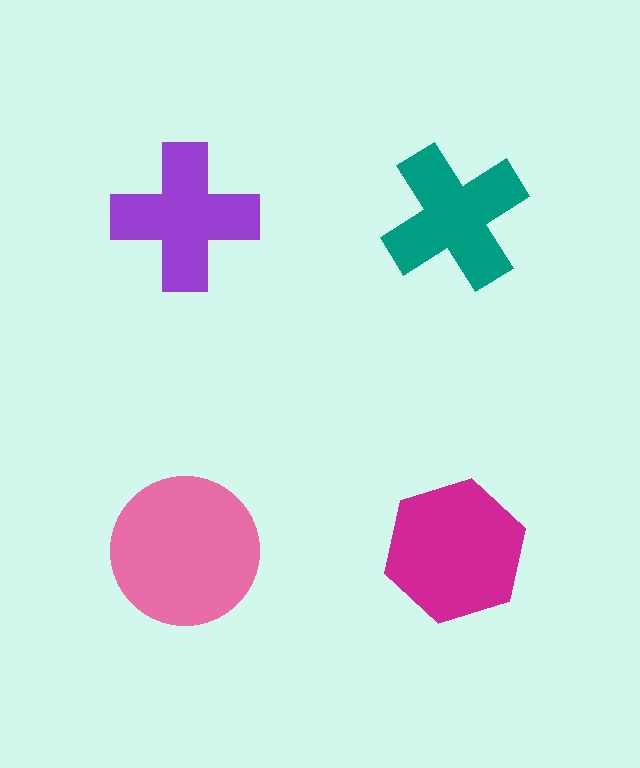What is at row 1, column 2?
A teal cross.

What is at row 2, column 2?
A magenta hexagon.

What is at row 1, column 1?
A purple cross.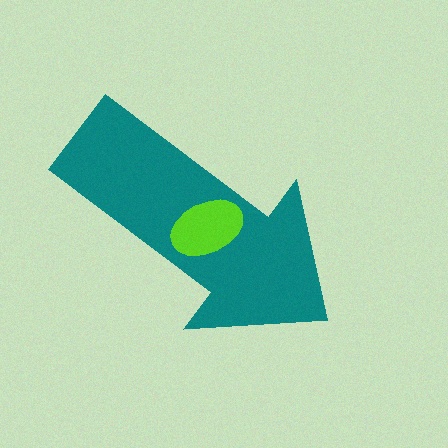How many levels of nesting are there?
2.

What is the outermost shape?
The teal arrow.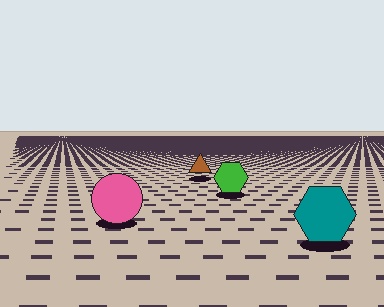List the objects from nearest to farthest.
From nearest to farthest: the teal hexagon, the pink circle, the green hexagon, the brown triangle.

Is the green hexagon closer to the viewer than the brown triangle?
Yes. The green hexagon is closer — you can tell from the texture gradient: the ground texture is coarser near it.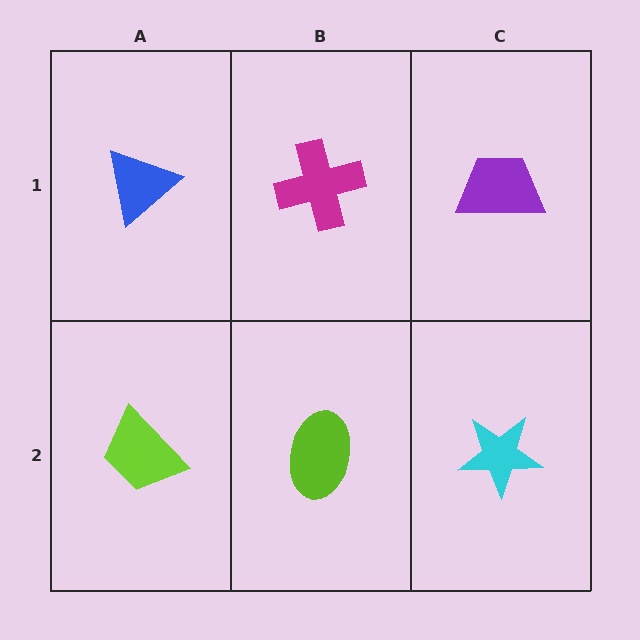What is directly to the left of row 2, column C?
A lime ellipse.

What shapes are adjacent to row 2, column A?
A blue triangle (row 1, column A), a lime ellipse (row 2, column B).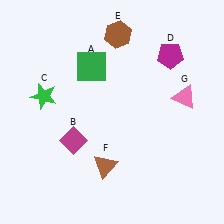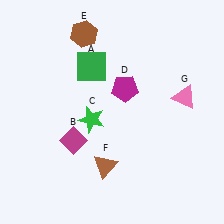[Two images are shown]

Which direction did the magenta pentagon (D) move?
The magenta pentagon (D) moved left.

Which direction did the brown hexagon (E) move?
The brown hexagon (E) moved left.